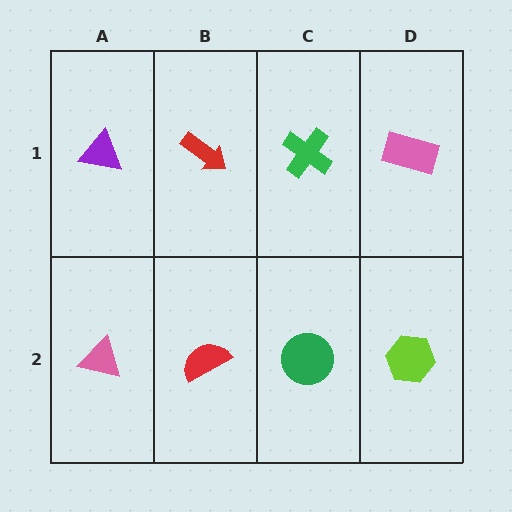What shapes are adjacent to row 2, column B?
A red arrow (row 1, column B), a pink triangle (row 2, column A), a green circle (row 2, column C).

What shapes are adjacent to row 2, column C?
A green cross (row 1, column C), a red semicircle (row 2, column B), a lime hexagon (row 2, column D).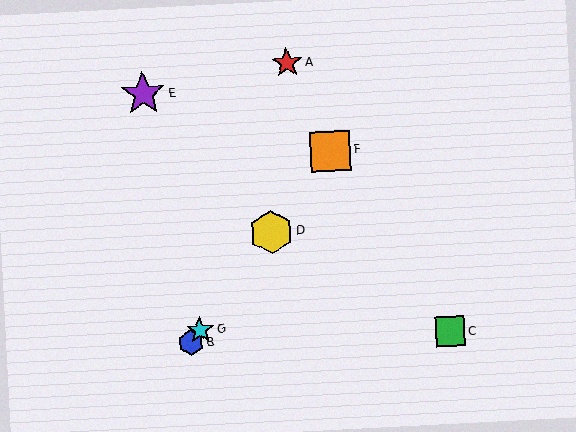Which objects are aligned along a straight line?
Objects B, D, F, G are aligned along a straight line.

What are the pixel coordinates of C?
Object C is at (450, 332).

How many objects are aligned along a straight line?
4 objects (B, D, F, G) are aligned along a straight line.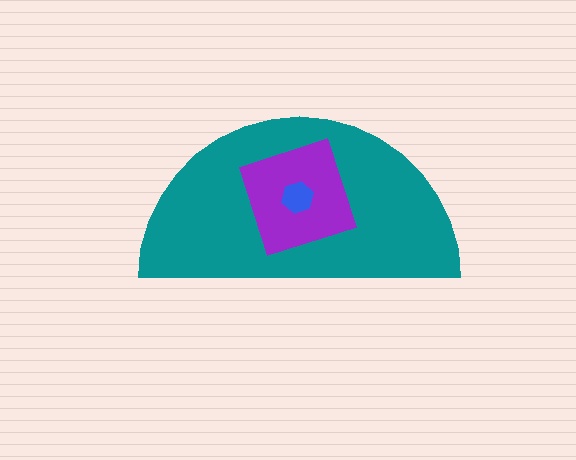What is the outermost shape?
The teal semicircle.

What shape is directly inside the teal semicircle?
The purple diamond.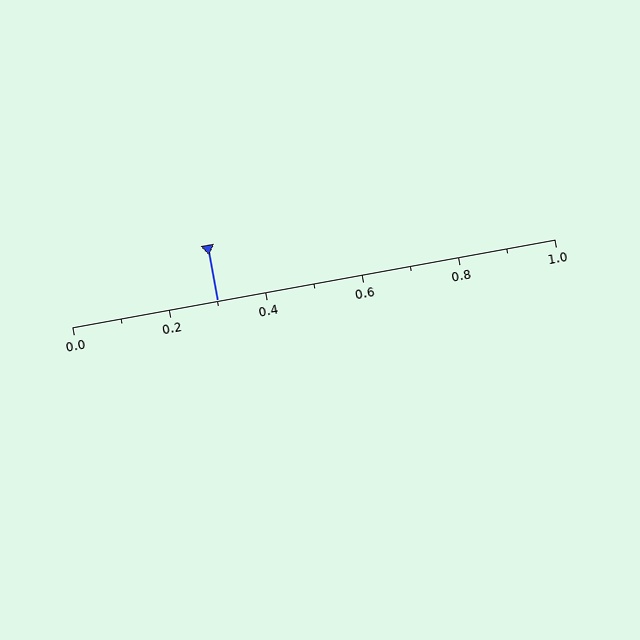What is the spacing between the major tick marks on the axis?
The major ticks are spaced 0.2 apart.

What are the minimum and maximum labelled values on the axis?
The axis runs from 0.0 to 1.0.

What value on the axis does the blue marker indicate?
The marker indicates approximately 0.3.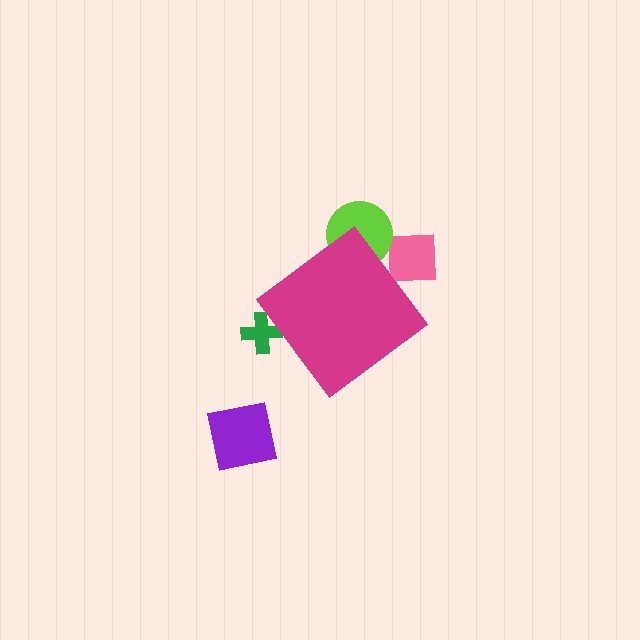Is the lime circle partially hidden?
Yes, the lime circle is partially hidden behind the magenta diamond.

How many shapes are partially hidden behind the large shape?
3 shapes are partially hidden.